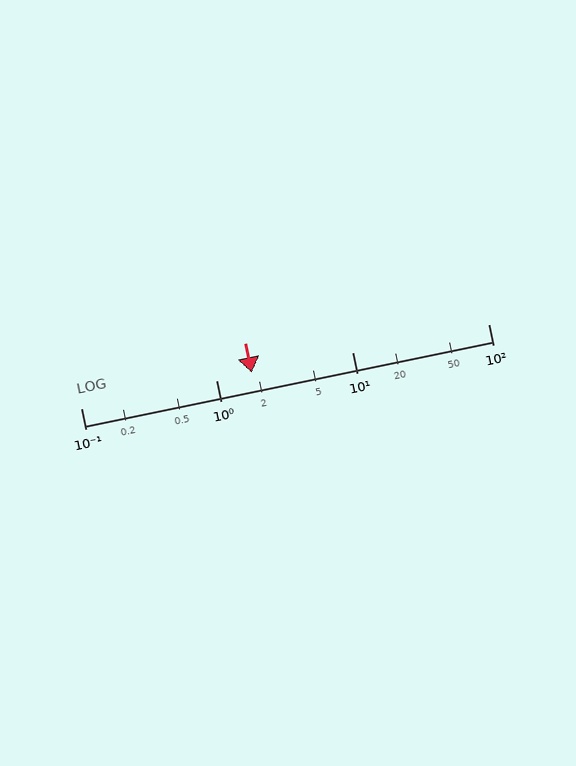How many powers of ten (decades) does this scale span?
The scale spans 3 decades, from 0.1 to 100.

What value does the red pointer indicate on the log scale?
The pointer indicates approximately 1.8.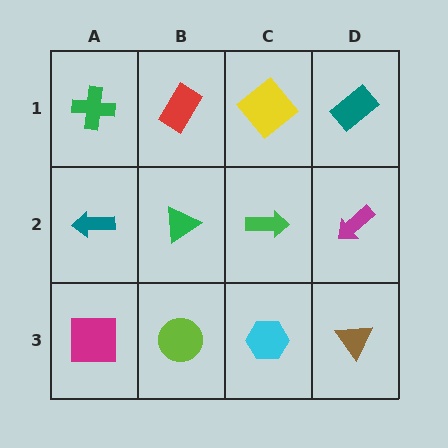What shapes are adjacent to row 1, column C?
A green arrow (row 2, column C), a red rectangle (row 1, column B), a teal rectangle (row 1, column D).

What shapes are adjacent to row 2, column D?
A teal rectangle (row 1, column D), a brown triangle (row 3, column D), a green arrow (row 2, column C).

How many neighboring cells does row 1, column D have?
2.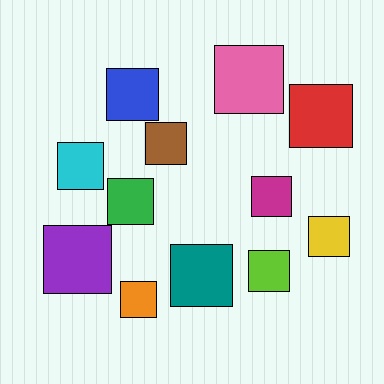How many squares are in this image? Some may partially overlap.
There are 12 squares.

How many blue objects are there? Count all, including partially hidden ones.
There is 1 blue object.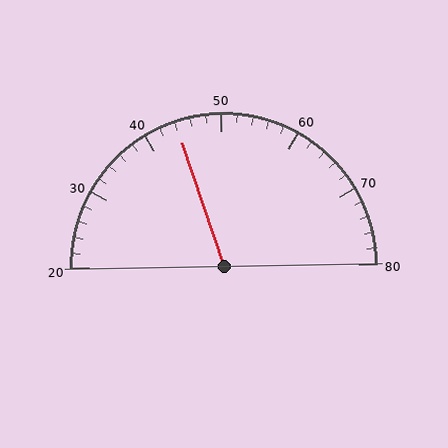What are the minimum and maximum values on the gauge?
The gauge ranges from 20 to 80.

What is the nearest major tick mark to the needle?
The nearest major tick mark is 40.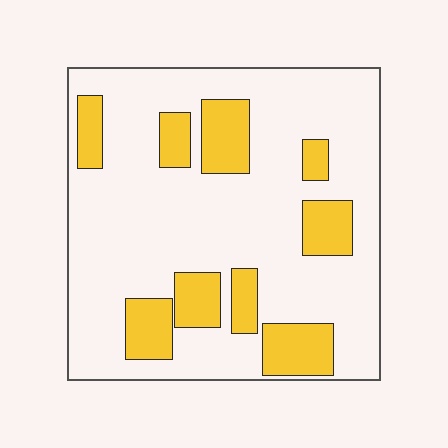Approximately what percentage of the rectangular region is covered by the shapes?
Approximately 25%.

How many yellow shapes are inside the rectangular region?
9.